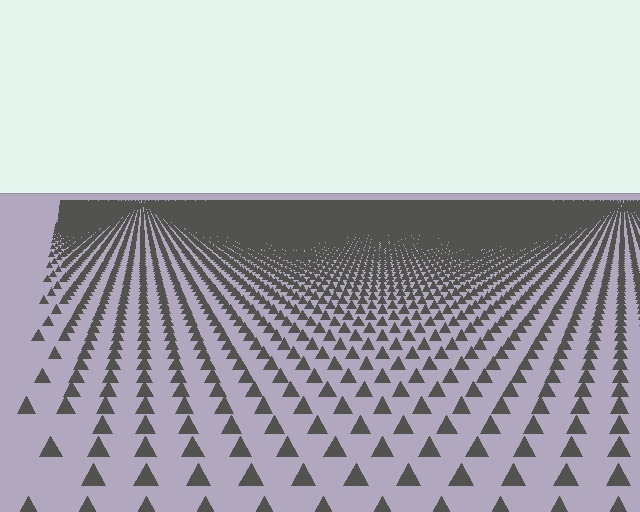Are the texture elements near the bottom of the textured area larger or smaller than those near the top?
Larger. Near the bottom, elements are closer to the viewer and appear at a bigger on-screen size.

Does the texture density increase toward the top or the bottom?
Density increases toward the top.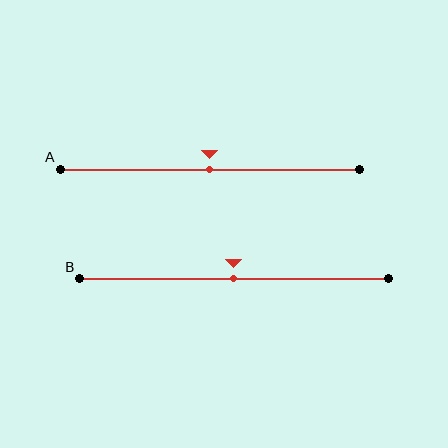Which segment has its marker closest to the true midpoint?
Segment A has its marker closest to the true midpoint.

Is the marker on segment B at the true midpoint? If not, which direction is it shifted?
Yes, the marker on segment B is at the true midpoint.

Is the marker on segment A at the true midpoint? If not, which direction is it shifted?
Yes, the marker on segment A is at the true midpoint.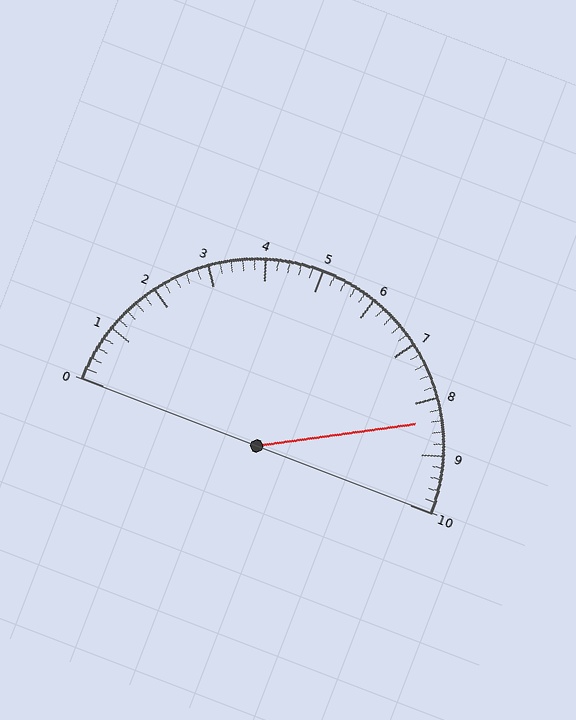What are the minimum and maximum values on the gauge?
The gauge ranges from 0 to 10.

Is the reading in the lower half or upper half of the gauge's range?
The reading is in the upper half of the range (0 to 10).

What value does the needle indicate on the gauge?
The needle indicates approximately 8.4.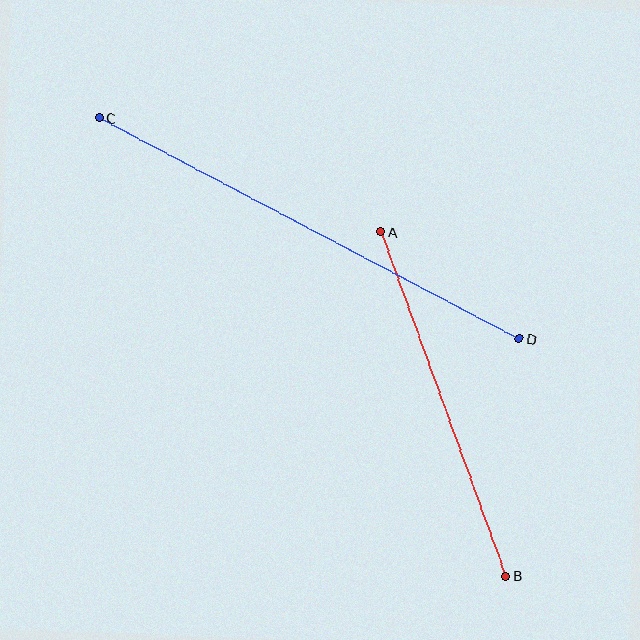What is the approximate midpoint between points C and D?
The midpoint is at approximately (309, 228) pixels.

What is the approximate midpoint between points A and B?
The midpoint is at approximately (443, 404) pixels.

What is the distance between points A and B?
The distance is approximately 366 pixels.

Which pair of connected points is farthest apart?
Points C and D are farthest apart.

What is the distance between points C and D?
The distance is approximately 475 pixels.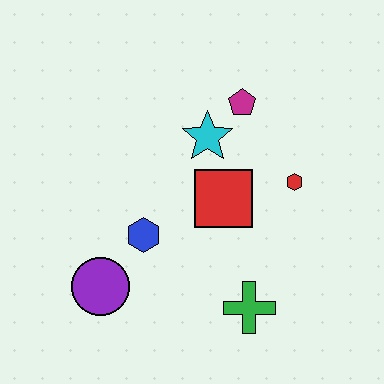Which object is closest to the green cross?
The red square is closest to the green cross.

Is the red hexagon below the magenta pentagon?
Yes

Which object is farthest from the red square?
The purple circle is farthest from the red square.